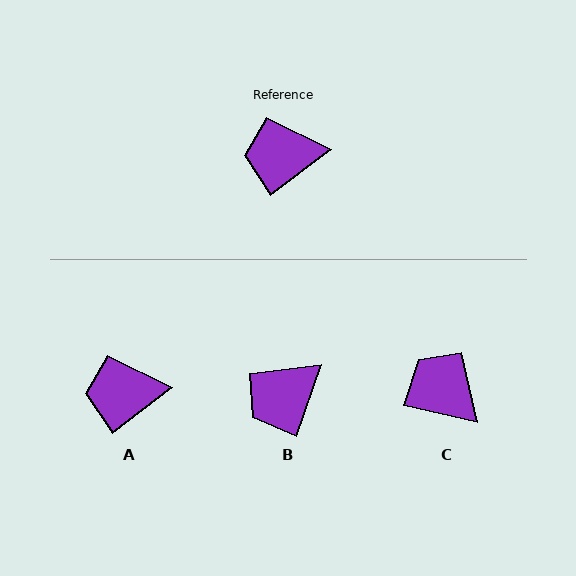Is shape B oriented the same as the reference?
No, it is off by about 34 degrees.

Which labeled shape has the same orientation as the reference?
A.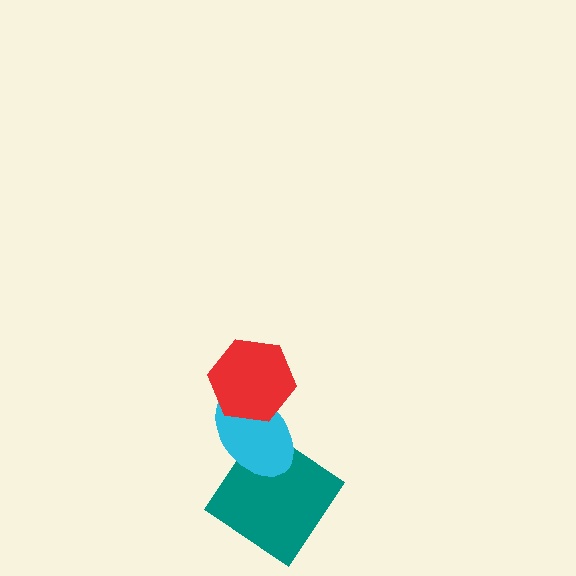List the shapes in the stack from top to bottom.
From top to bottom: the red hexagon, the cyan ellipse, the teal diamond.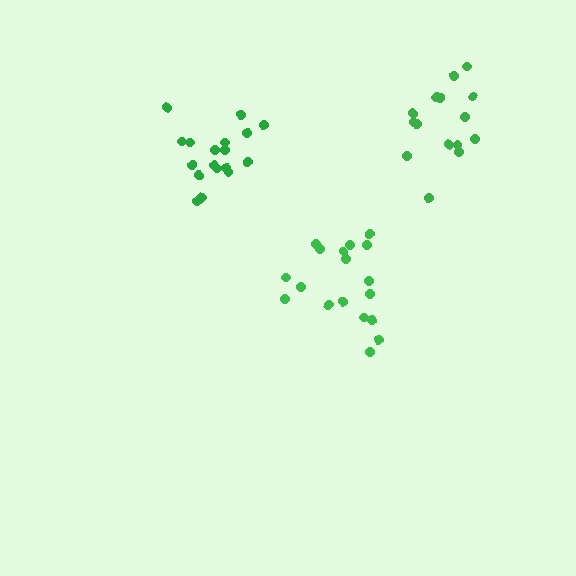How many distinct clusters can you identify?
There are 3 distinct clusters.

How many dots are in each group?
Group 1: 18 dots, Group 2: 18 dots, Group 3: 16 dots (52 total).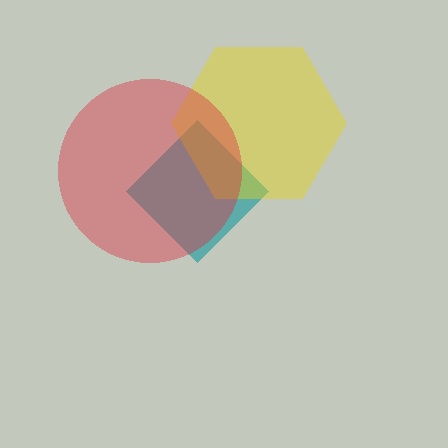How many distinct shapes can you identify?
There are 3 distinct shapes: a teal diamond, a yellow hexagon, a red circle.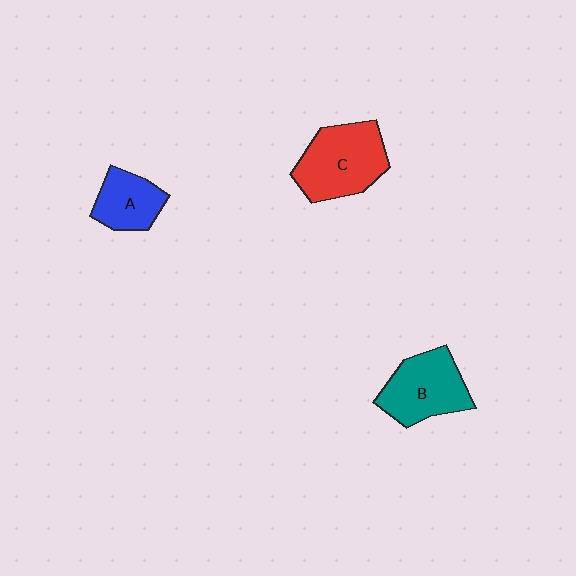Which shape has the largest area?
Shape C (red).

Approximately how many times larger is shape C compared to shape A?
Approximately 1.7 times.